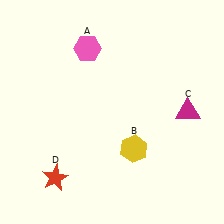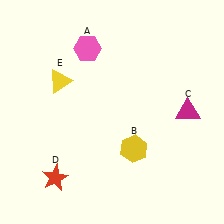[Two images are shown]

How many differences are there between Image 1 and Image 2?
There is 1 difference between the two images.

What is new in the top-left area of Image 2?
A yellow triangle (E) was added in the top-left area of Image 2.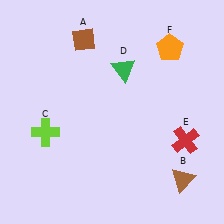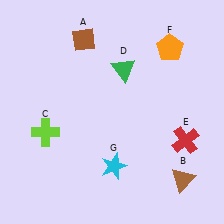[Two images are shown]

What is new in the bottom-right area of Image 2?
A cyan star (G) was added in the bottom-right area of Image 2.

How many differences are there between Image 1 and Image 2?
There is 1 difference between the two images.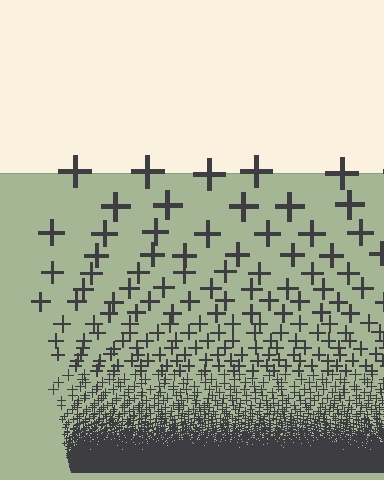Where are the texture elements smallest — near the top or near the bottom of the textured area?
Near the bottom.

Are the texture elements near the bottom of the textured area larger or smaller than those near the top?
Smaller. The gradient is inverted — elements near the bottom are smaller and denser.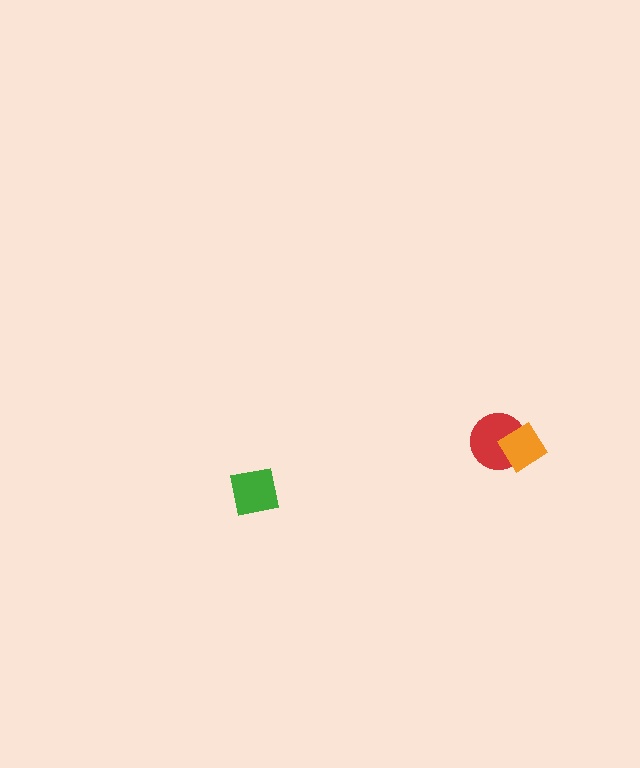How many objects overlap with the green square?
0 objects overlap with the green square.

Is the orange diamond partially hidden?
No, no other shape covers it.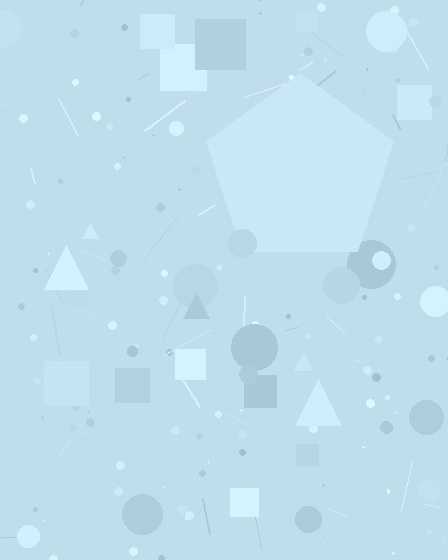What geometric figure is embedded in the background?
A pentagon is embedded in the background.